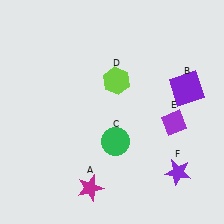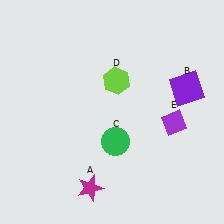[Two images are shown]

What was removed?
The purple star (F) was removed in Image 2.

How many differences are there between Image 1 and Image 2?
There is 1 difference between the two images.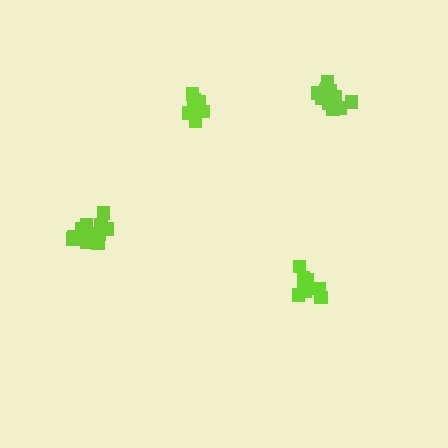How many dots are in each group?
Group 1: 9 dots, Group 2: 11 dots, Group 3: 11 dots, Group 4: 6 dots (37 total).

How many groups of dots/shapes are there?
There are 4 groups.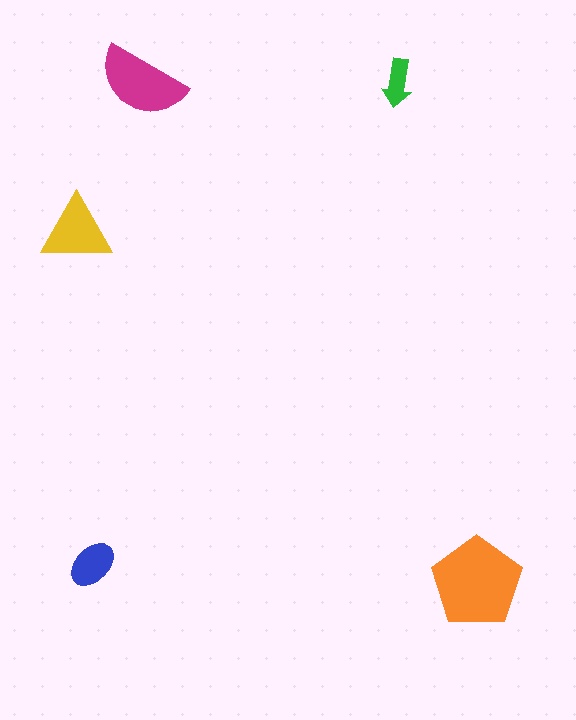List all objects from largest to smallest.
The orange pentagon, the magenta semicircle, the yellow triangle, the blue ellipse, the green arrow.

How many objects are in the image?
There are 5 objects in the image.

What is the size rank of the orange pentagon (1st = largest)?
1st.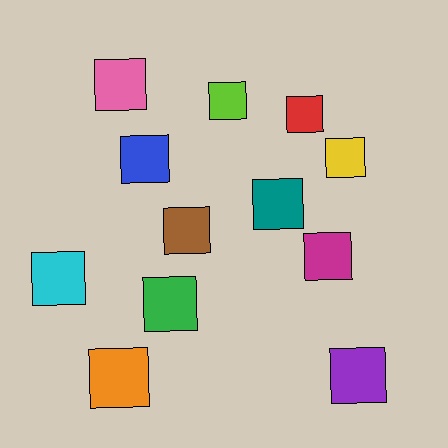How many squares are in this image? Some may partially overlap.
There are 12 squares.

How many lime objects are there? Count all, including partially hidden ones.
There is 1 lime object.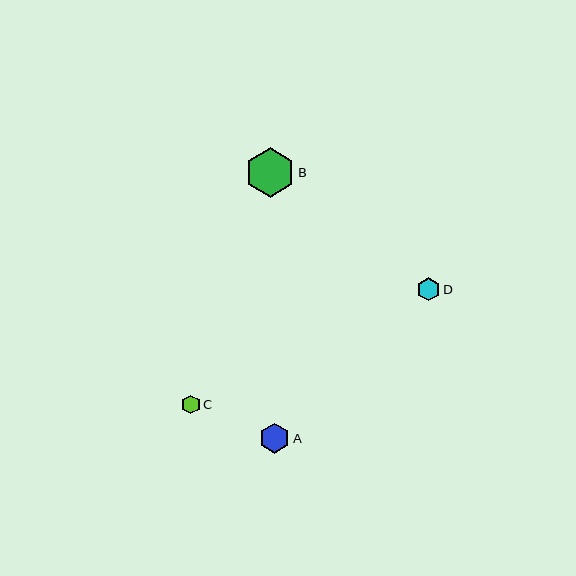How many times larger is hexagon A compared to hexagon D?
Hexagon A is approximately 1.3 times the size of hexagon D.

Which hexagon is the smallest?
Hexagon C is the smallest with a size of approximately 19 pixels.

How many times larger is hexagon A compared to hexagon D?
Hexagon A is approximately 1.3 times the size of hexagon D.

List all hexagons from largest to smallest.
From largest to smallest: B, A, D, C.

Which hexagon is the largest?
Hexagon B is the largest with a size of approximately 49 pixels.